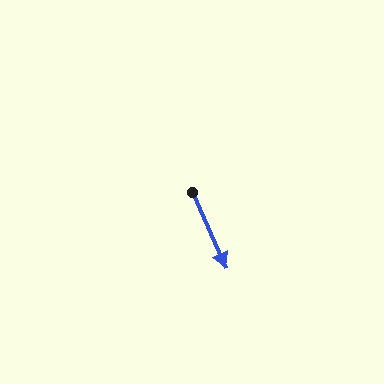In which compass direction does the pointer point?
Southeast.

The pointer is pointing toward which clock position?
Roughly 5 o'clock.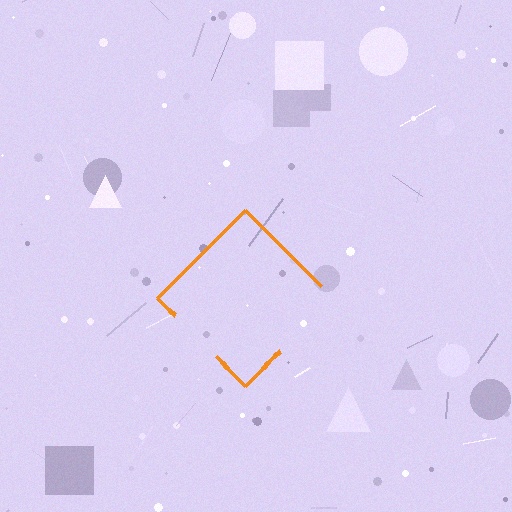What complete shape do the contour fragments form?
The contour fragments form a diamond.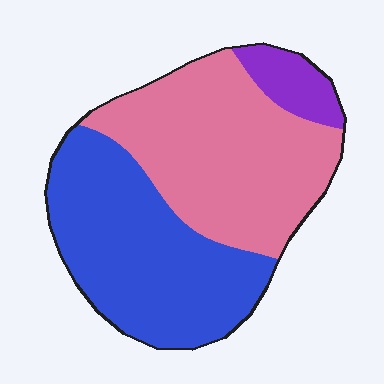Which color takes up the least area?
Purple, at roughly 10%.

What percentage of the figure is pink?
Pink takes up between a quarter and a half of the figure.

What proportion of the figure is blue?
Blue takes up between a third and a half of the figure.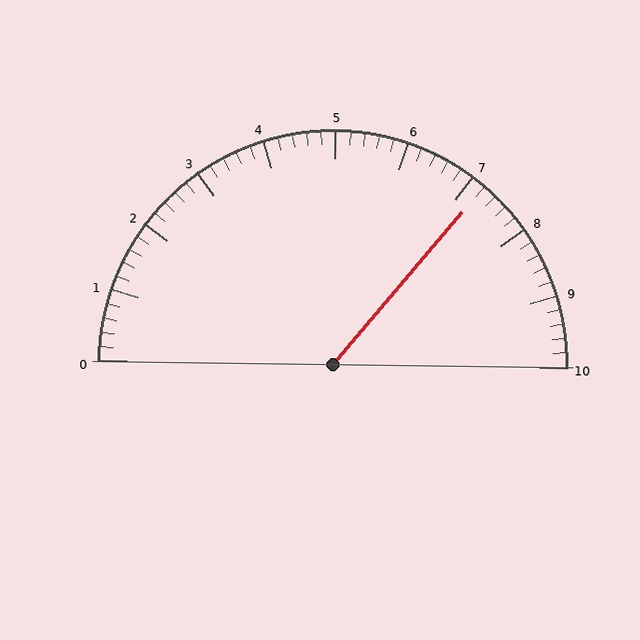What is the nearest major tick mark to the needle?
The nearest major tick mark is 7.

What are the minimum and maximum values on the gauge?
The gauge ranges from 0 to 10.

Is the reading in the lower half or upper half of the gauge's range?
The reading is in the upper half of the range (0 to 10).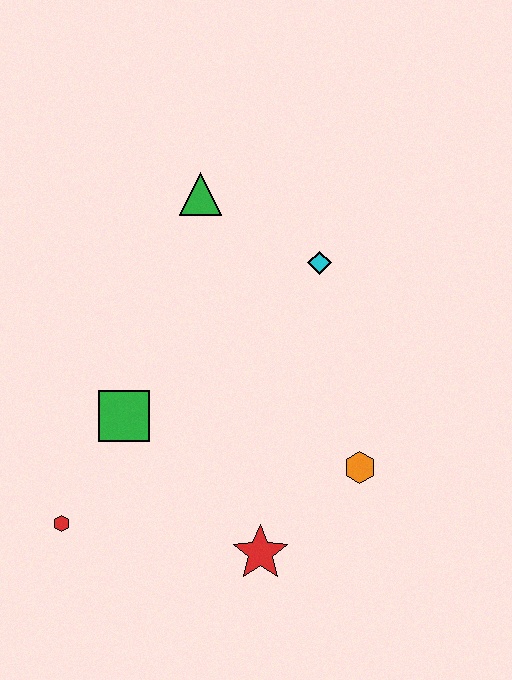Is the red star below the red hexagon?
Yes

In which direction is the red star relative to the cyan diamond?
The red star is below the cyan diamond.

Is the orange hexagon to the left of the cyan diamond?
No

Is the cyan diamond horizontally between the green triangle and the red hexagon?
No